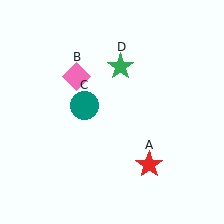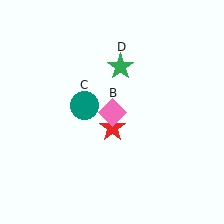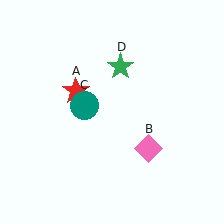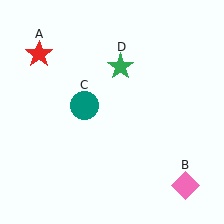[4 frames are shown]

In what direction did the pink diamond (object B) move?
The pink diamond (object B) moved down and to the right.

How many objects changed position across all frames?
2 objects changed position: red star (object A), pink diamond (object B).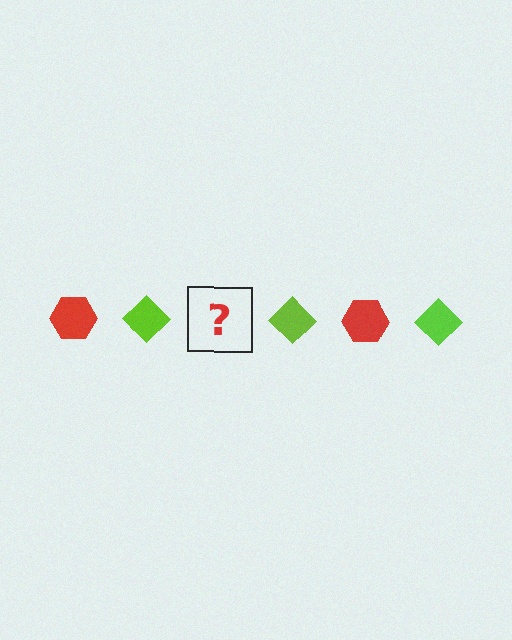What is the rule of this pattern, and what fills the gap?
The rule is that the pattern alternates between red hexagon and lime diamond. The gap should be filled with a red hexagon.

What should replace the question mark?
The question mark should be replaced with a red hexagon.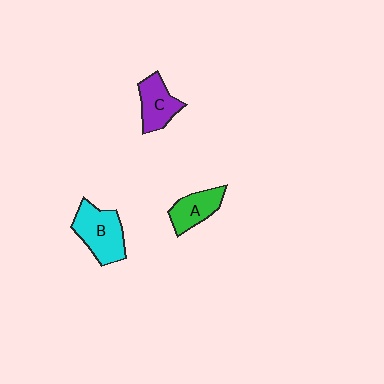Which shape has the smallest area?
Shape A (green).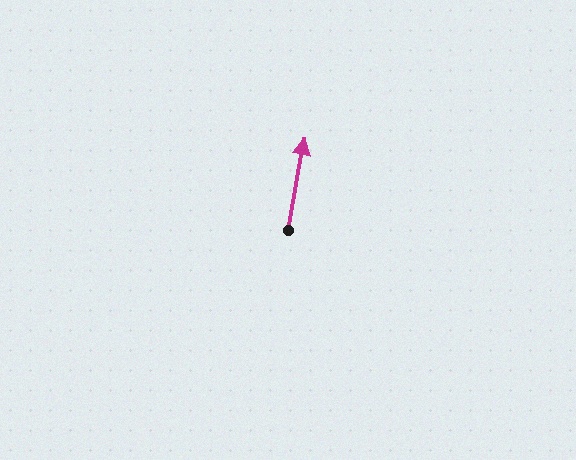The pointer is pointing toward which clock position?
Roughly 12 o'clock.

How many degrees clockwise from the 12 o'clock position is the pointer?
Approximately 10 degrees.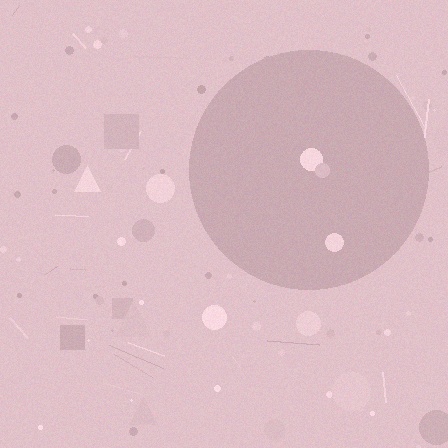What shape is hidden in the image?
A circle is hidden in the image.